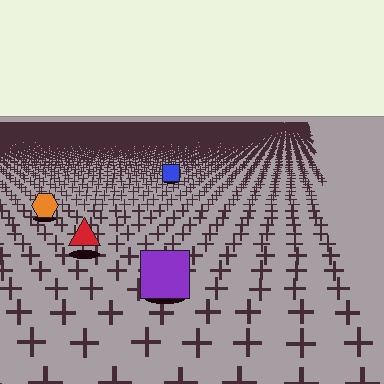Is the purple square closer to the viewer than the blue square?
Yes. The purple square is closer — you can tell from the texture gradient: the ground texture is coarser near it.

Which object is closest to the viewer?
The purple square is closest. The texture marks near it are larger and more spread out.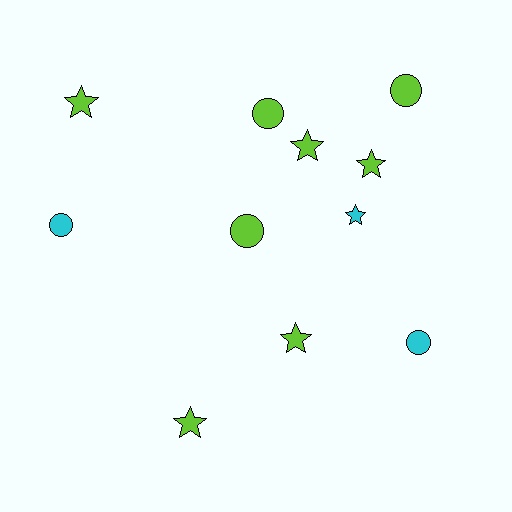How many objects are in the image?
There are 11 objects.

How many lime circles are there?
There are 3 lime circles.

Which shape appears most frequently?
Star, with 6 objects.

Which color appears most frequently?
Lime, with 8 objects.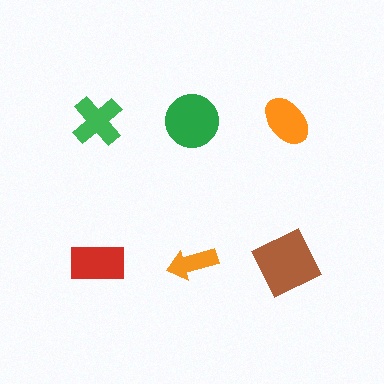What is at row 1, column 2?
A green circle.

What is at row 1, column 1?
A green cross.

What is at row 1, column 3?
An orange ellipse.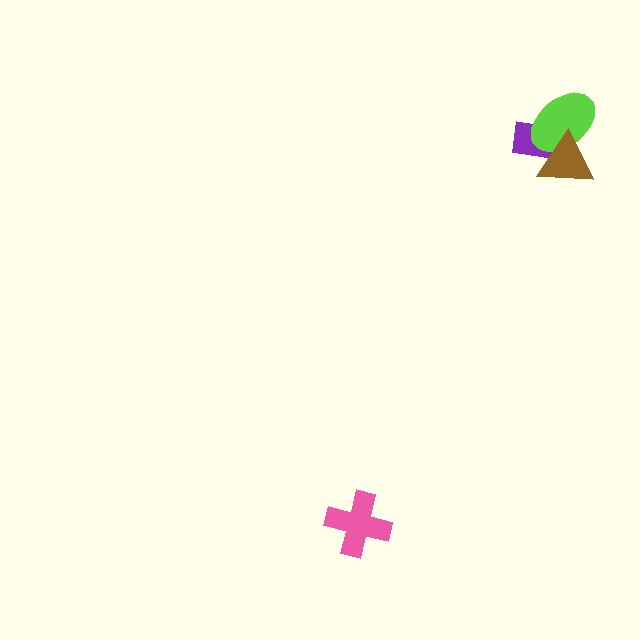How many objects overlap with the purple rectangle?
2 objects overlap with the purple rectangle.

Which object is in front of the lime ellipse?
The brown triangle is in front of the lime ellipse.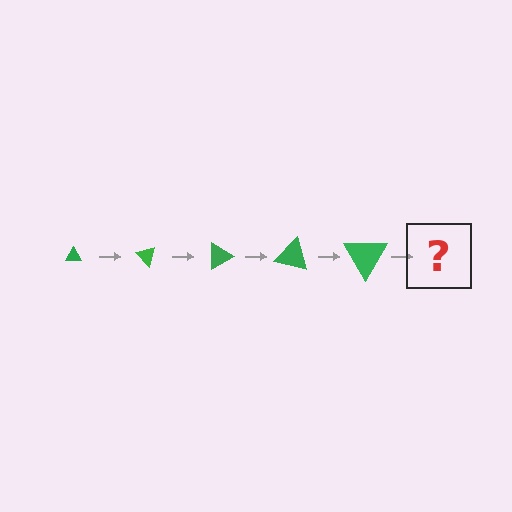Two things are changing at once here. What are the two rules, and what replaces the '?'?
The two rules are that the triangle grows larger each step and it rotates 45 degrees each step. The '?' should be a triangle, larger than the previous one and rotated 225 degrees from the start.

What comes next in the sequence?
The next element should be a triangle, larger than the previous one and rotated 225 degrees from the start.